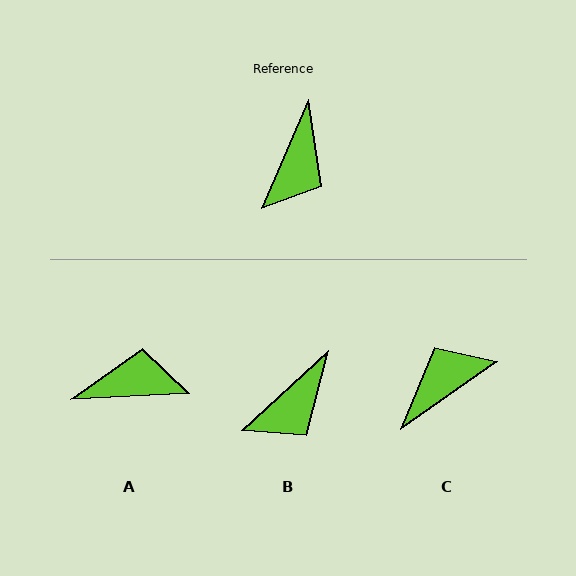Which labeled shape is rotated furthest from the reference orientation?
C, about 148 degrees away.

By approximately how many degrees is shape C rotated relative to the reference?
Approximately 148 degrees counter-clockwise.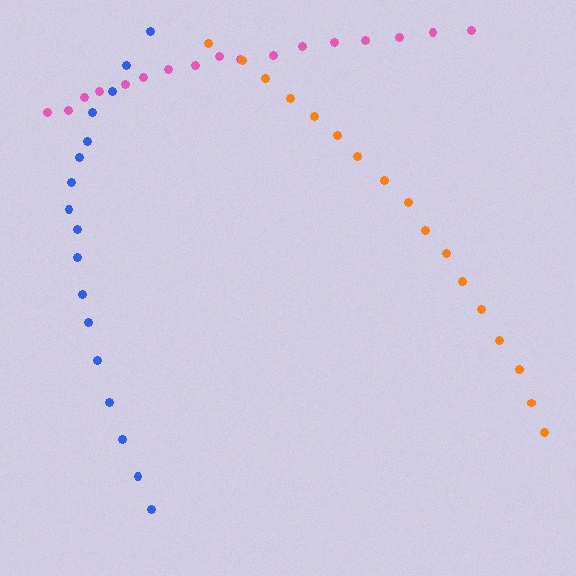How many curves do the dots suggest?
There are 3 distinct paths.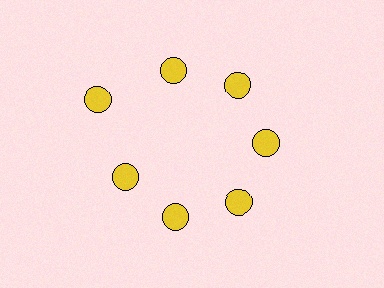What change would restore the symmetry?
The symmetry would be restored by moving it inward, back onto the ring so that all 7 circles sit at equal angles and equal distance from the center.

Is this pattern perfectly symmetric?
No. The 7 yellow circles are arranged in a ring, but one element near the 10 o'clock position is pushed outward from the center, breaking the 7-fold rotational symmetry.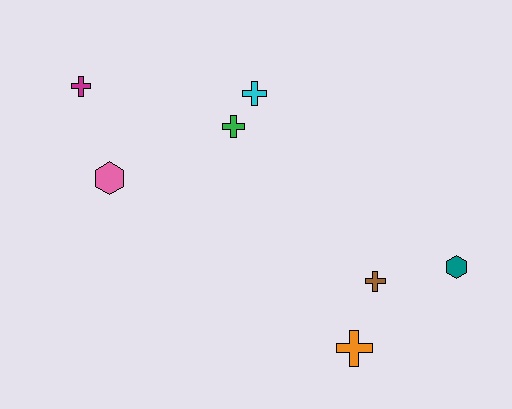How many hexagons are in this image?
There are 2 hexagons.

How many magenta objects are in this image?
There is 1 magenta object.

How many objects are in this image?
There are 7 objects.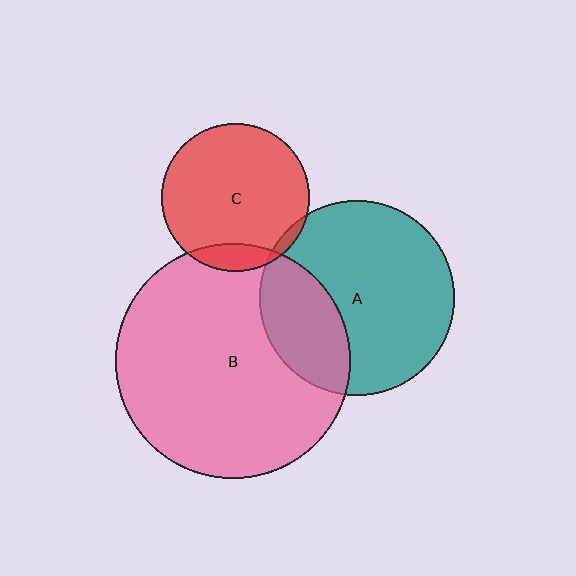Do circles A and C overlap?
Yes.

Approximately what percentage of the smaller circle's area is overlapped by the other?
Approximately 5%.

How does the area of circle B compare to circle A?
Approximately 1.5 times.